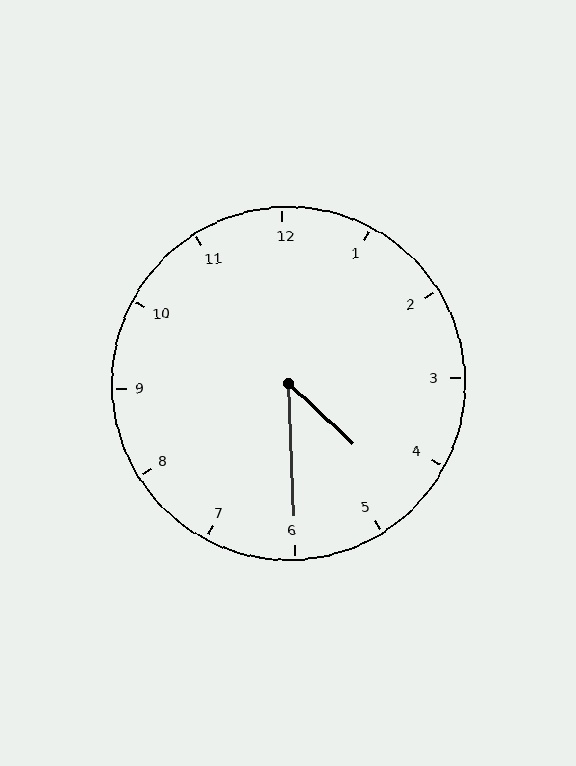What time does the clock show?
4:30.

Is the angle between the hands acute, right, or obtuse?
It is acute.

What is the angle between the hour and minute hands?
Approximately 45 degrees.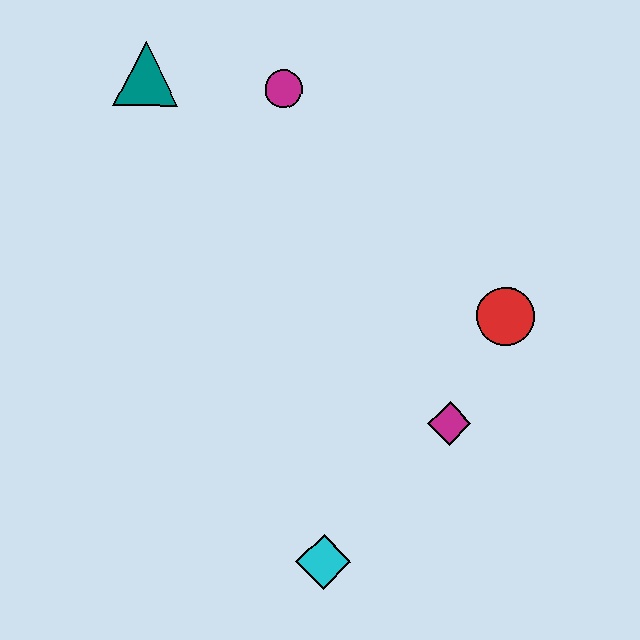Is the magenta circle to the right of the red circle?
No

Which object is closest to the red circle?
The magenta diamond is closest to the red circle.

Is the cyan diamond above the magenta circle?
No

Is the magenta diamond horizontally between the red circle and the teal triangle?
Yes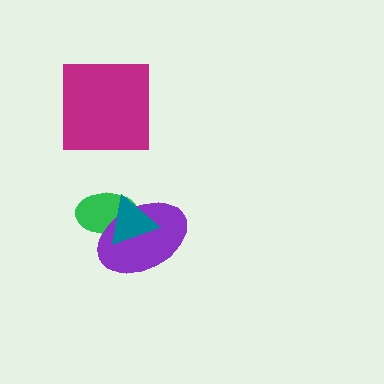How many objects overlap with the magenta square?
0 objects overlap with the magenta square.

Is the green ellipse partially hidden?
Yes, it is partially covered by another shape.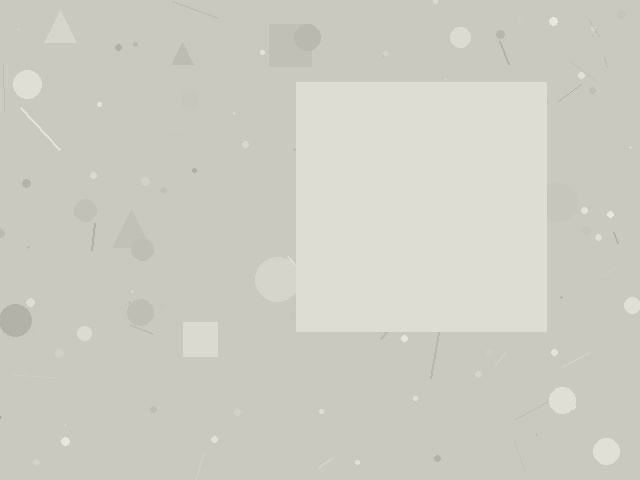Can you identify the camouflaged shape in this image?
The camouflaged shape is a square.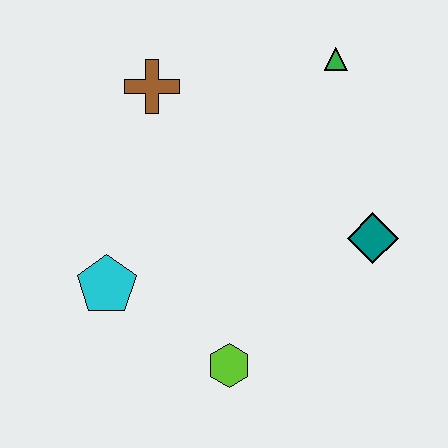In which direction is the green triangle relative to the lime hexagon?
The green triangle is above the lime hexagon.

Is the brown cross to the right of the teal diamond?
No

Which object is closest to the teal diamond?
The green triangle is closest to the teal diamond.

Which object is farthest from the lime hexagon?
The green triangle is farthest from the lime hexagon.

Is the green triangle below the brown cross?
No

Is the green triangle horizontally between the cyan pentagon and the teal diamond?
Yes